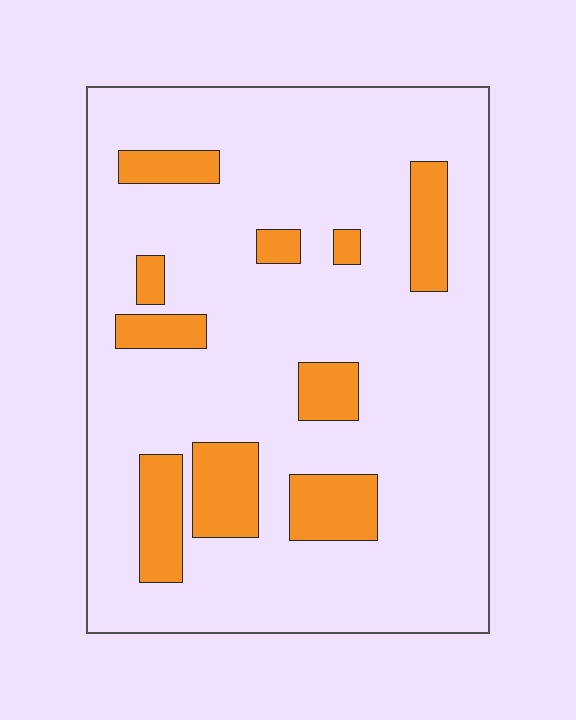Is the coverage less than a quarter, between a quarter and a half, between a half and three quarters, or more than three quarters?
Less than a quarter.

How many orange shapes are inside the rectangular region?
10.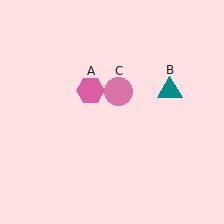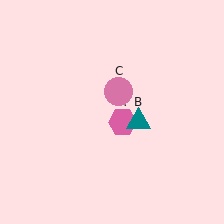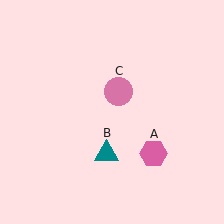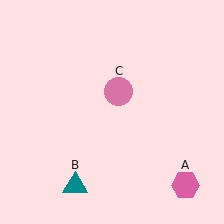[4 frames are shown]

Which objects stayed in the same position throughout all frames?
Pink circle (object C) remained stationary.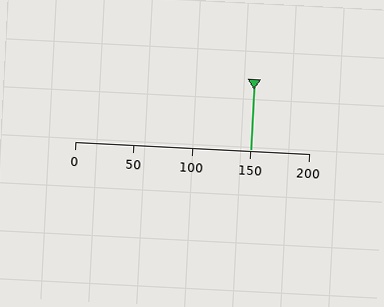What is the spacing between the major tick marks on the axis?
The major ticks are spaced 50 apart.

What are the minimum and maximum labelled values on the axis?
The axis runs from 0 to 200.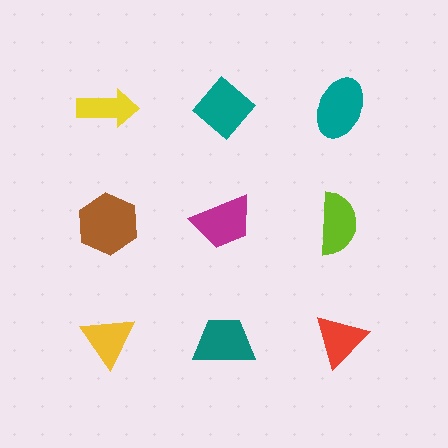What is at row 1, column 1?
A yellow arrow.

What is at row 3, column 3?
A red triangle.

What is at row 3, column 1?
A yellow triangle.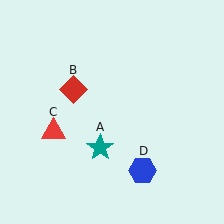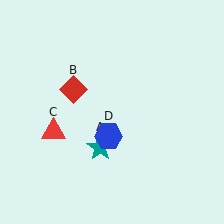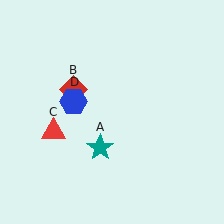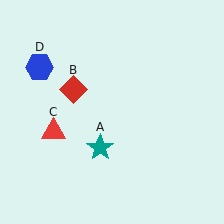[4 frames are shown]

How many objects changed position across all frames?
1 object changed position: blue hexagon (object D).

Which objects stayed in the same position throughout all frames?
Teal star (object A) and red diamond (object B) and red triangle (object C) remained stationary.